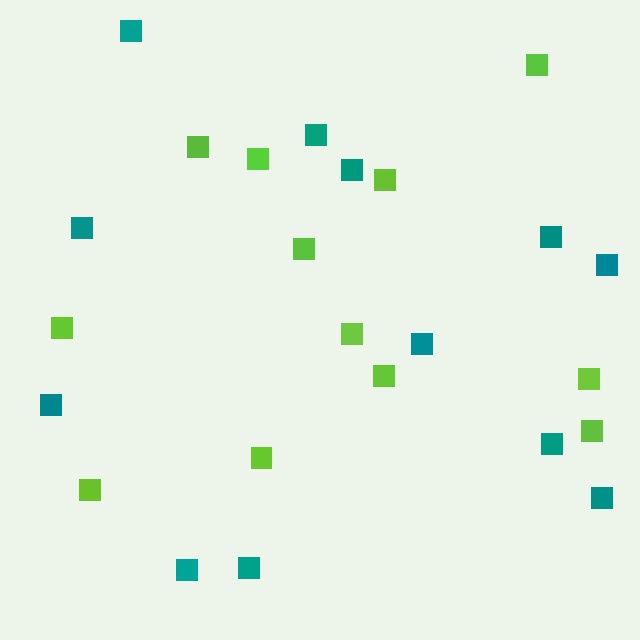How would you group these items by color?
There are 2 groups: one group of teal squares (12) and one group of lime squares (12).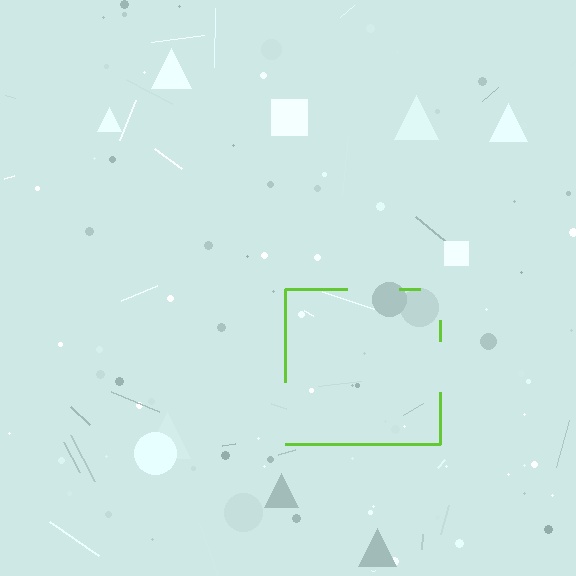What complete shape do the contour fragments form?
The contour fragments form a square.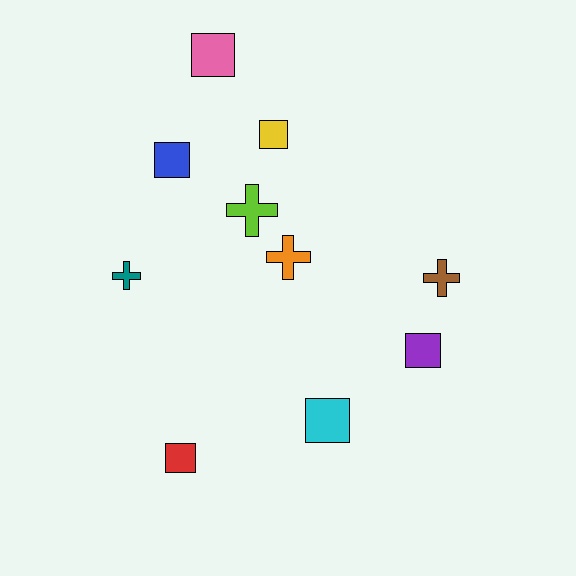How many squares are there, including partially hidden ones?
There are 6 squares.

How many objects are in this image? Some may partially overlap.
There are 10 objects.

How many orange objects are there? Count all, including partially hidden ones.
There is 1 orange object.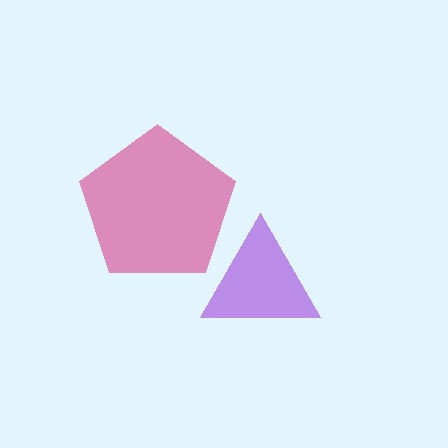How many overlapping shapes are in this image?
There are 2 overlapping shapes in the image.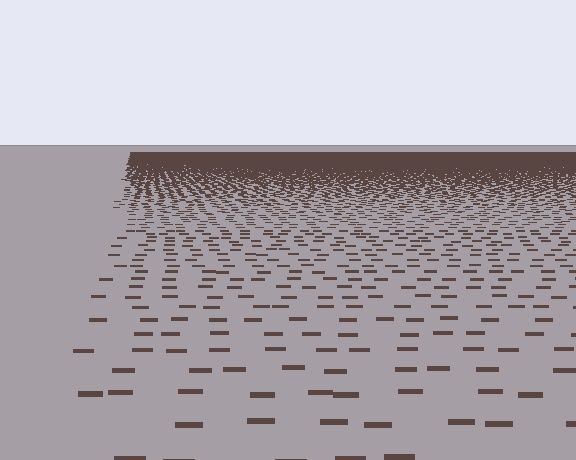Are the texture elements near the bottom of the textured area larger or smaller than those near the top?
Larger. Near the bottom, elements are closer to the viewer and appear at a bigger on-screen size.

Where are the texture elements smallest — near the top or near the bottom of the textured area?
Near the top.